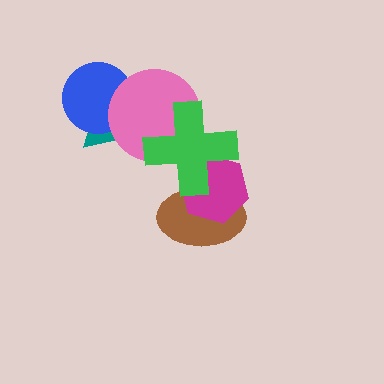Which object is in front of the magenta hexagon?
The green cross is in front of the magenta hexagon.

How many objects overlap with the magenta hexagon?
2 objects overlap with the magenta hexagon.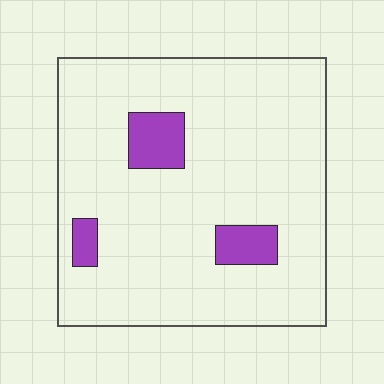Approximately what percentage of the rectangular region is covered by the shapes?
Approximately 10%.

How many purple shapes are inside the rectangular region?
3.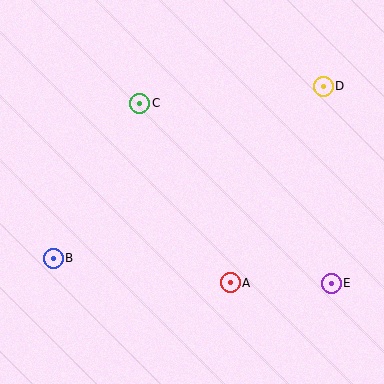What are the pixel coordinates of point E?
Point E is at (331, 283).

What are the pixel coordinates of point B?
Point B is at (53, 258).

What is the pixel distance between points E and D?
The distance between E and D is 197 pixels.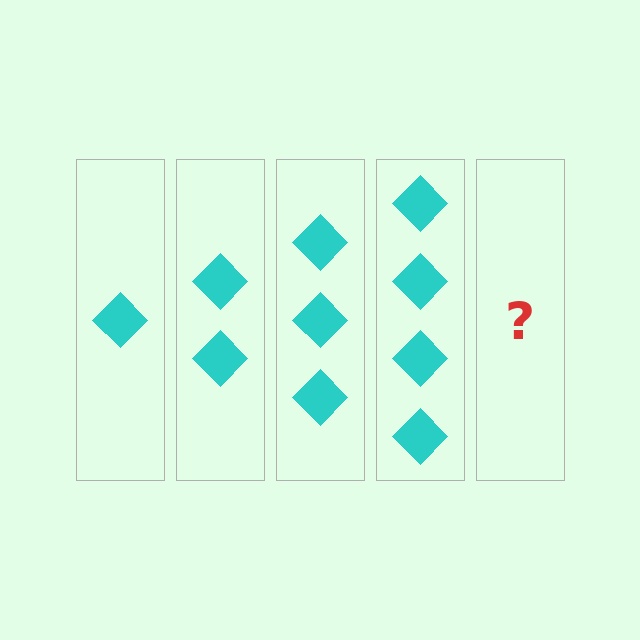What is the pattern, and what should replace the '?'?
The pattern is that each step adds one more diamond. The '?' should be 5 diamonds.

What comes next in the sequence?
The next element should be 5 diamonds.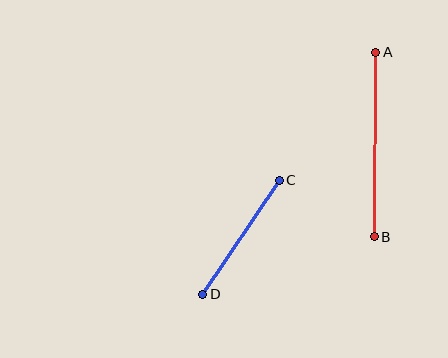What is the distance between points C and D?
The distance is approximately 138 pixels.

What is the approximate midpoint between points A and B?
The midpoint is at approximately (375, 145) pixels.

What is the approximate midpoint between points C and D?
The midpoint is at approximately (241, 237) pixels.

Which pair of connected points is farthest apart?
Points A and B are farthest apart.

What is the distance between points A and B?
The distance is approximately 185 pixels.